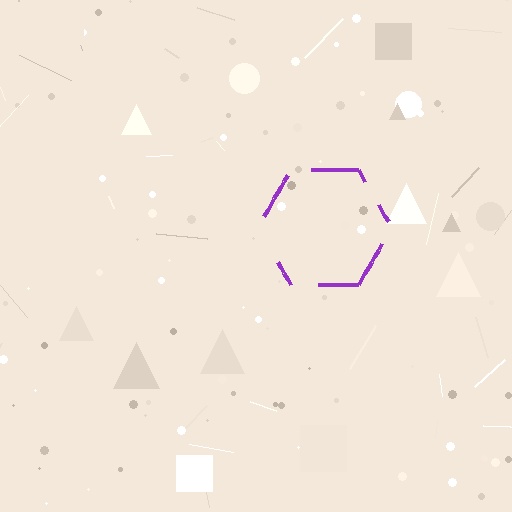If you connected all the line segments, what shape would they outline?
They would outline a hexagon.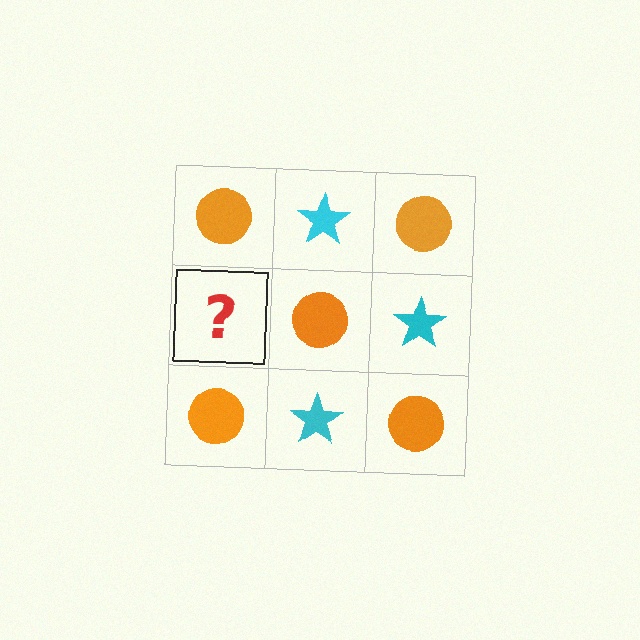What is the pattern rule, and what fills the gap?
The rule is that it alternates orange circle and cyan star in a checkerboard pattern. The gap should be filled with a cyan star.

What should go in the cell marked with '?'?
The missing cell should contain a cyan star.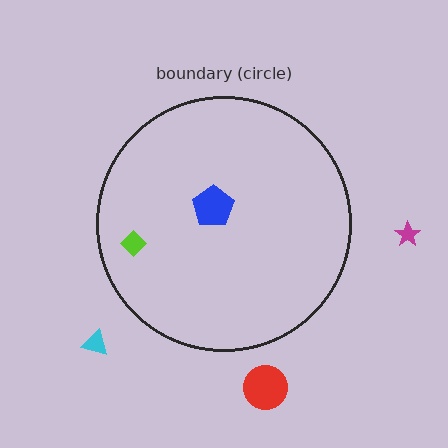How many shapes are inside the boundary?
2 inside, 3 outside.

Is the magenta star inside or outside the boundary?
Outside.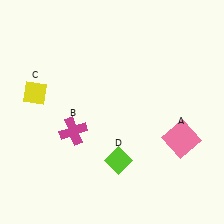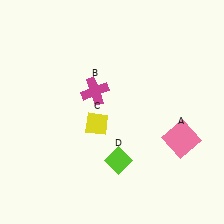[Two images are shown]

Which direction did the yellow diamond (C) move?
The yellow diamond (C) moved right.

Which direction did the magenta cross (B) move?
The magenta cross (B) moved up.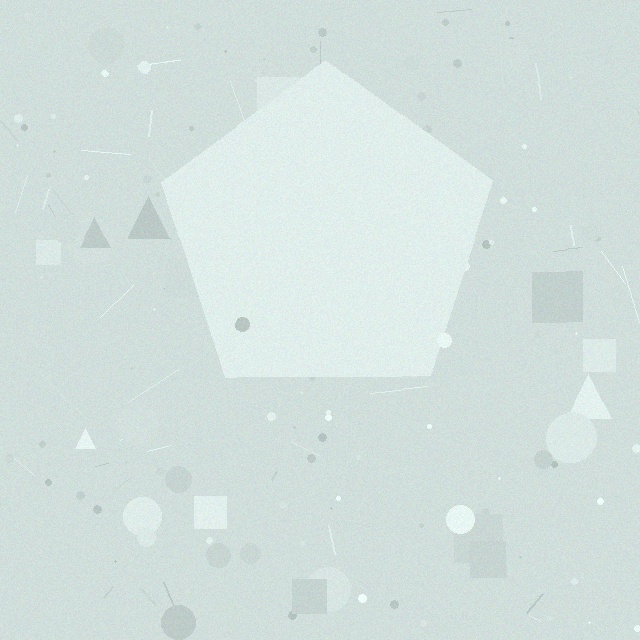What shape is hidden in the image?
A pentagon is hidden in the image.